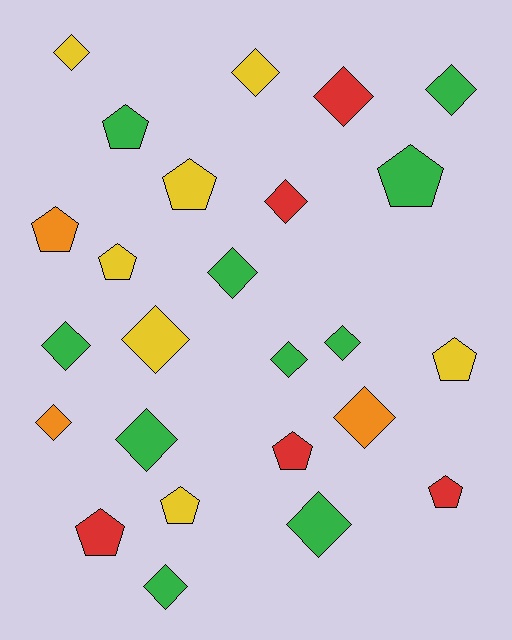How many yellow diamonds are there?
There are 3 yellow diamonds.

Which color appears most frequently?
Green, with 10 objects.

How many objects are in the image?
There are 25 objects.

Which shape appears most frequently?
Diamond, with 15 objects.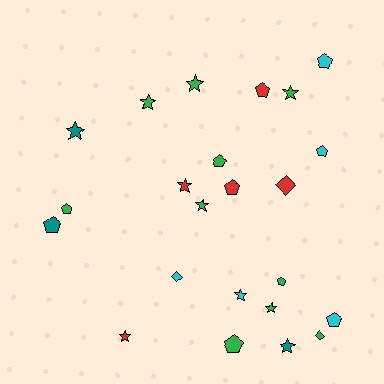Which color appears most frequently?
Green, with 10 objects.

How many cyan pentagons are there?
There are 3 cyan pentagons.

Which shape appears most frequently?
Star, with 10 objects.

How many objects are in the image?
There are 23 objects.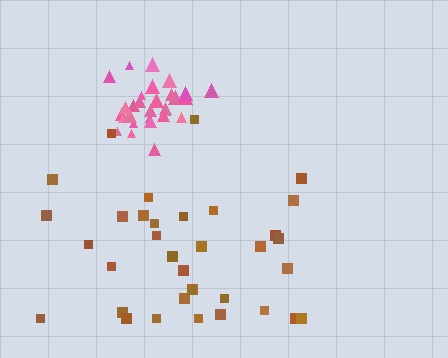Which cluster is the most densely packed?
Pink.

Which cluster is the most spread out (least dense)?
Brown.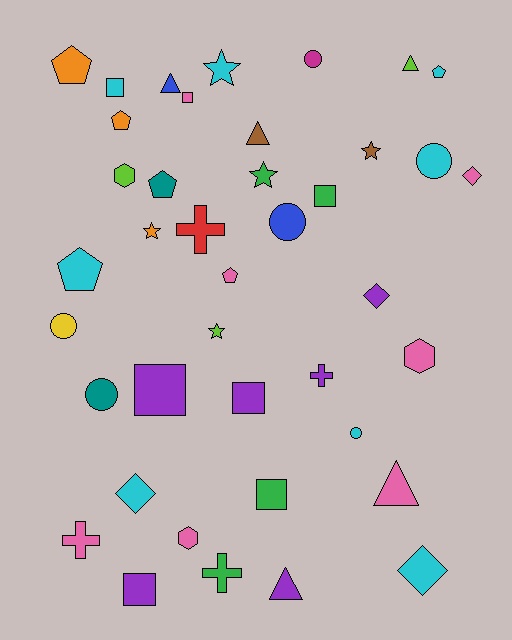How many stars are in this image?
There are 5 stars.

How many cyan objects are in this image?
There are 8 cyan objects.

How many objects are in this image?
There are 40 objects.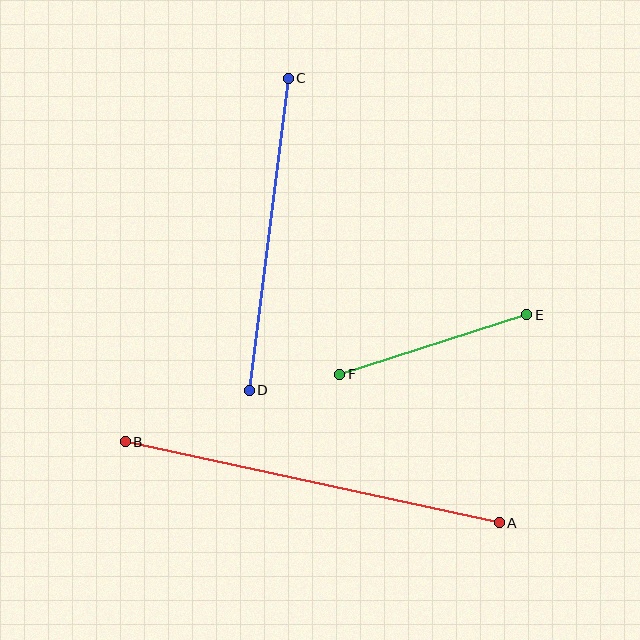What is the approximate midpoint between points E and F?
The midpoint is at approximately (433, 345) pixels.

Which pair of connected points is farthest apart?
Points A and B are farthest apart.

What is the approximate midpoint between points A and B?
The midpoint is at approximately (312, 482) pixels.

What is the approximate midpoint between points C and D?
The midpoint is at approximately (269, 234) pixels.